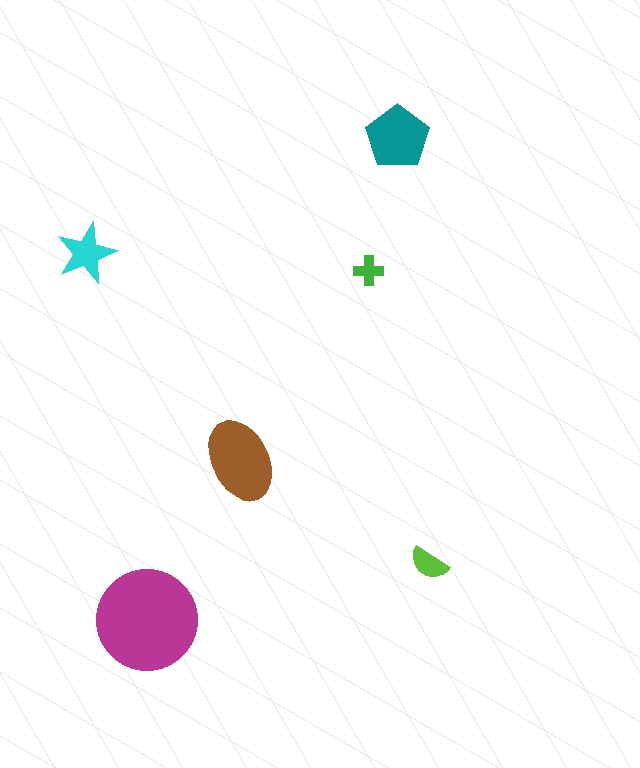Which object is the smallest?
The green cross.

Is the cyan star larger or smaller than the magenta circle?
Smaller.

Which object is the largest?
The magenta circle.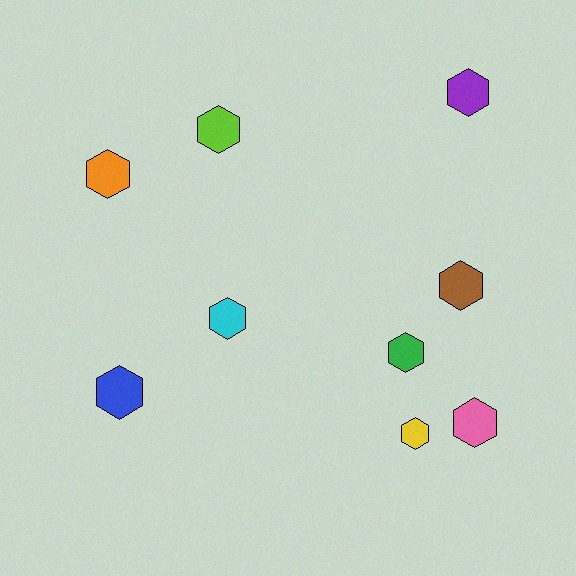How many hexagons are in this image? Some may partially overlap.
There are 9 hexagons.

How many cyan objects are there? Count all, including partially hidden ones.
There is 1 cyan object.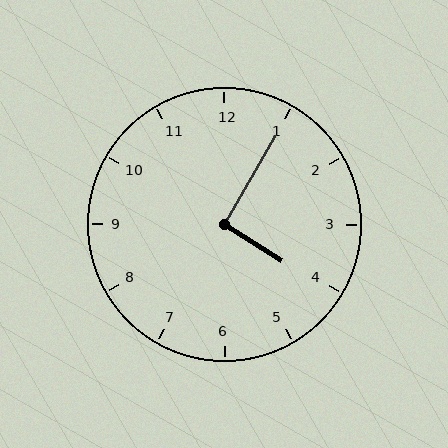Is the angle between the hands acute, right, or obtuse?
It is right.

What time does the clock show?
4:05.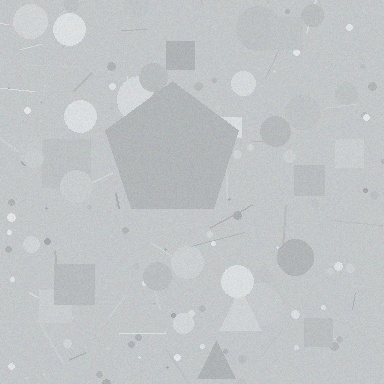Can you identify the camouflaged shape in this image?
The camouflaged shape is a pentagon.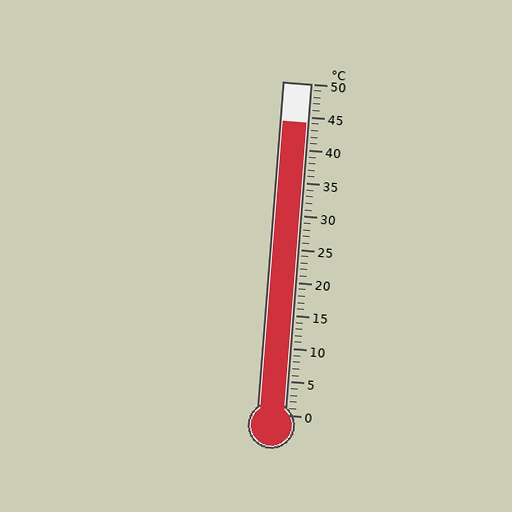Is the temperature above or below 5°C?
The temperature is above 5°C.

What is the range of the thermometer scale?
The thermometer scale ranges from 0°C to 50°C.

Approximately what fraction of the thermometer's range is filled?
The thermometer is filled to approximately 90% of its range.